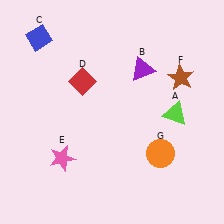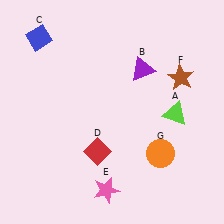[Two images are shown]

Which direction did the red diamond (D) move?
The red diamond (D) moved down.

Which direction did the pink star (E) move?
The pink star (E) moved right.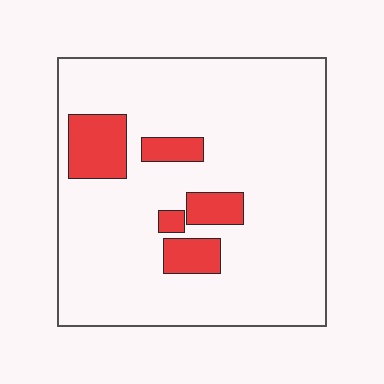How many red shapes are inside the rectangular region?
5.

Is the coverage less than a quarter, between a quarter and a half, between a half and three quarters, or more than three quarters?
Less than a quarter.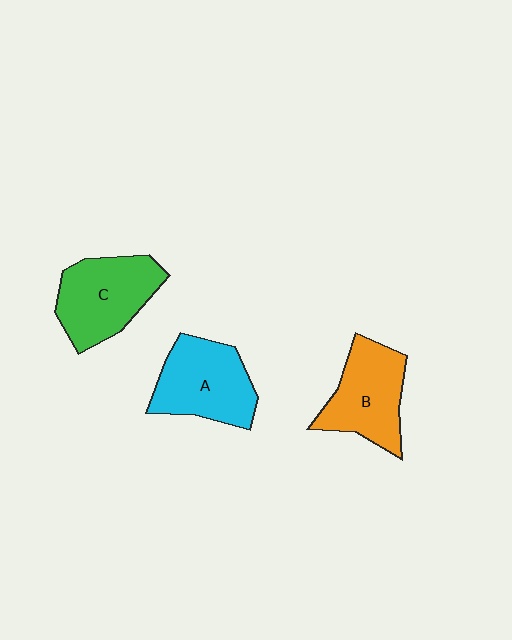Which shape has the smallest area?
Shape B (orange).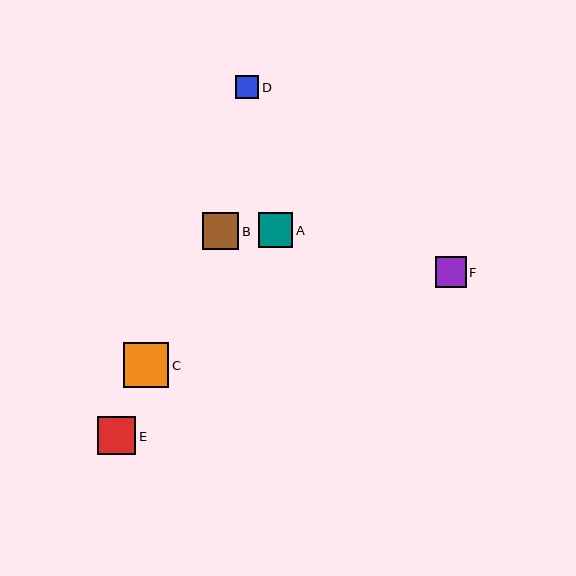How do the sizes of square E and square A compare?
Square E and square A are approximately the same size.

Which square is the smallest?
Square D is the smallest with a size of approximately 23 pixels.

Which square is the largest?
Square C is the largest with a size of approximately 45 pixels.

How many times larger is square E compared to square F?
Square E is approximately 1.2 times the size of square F.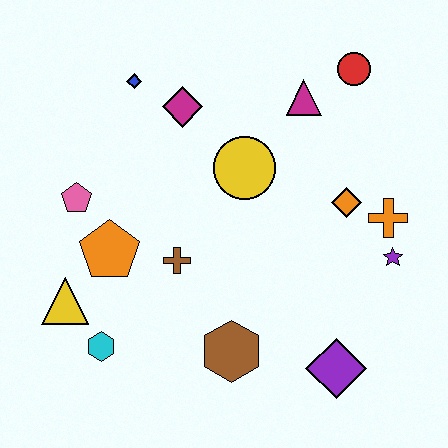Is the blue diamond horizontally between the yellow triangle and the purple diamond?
Yes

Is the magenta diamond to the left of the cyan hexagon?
No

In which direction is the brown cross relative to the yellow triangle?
The brown cross is to the right of the yellow triangle.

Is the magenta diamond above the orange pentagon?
Yes